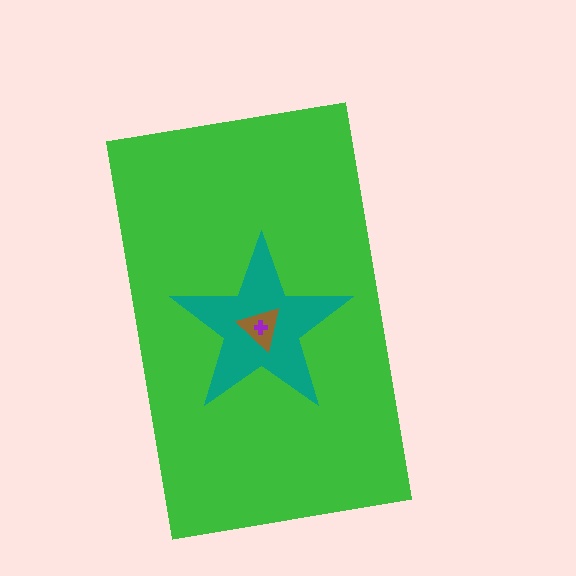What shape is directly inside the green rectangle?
The teal star.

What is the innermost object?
The purple cross.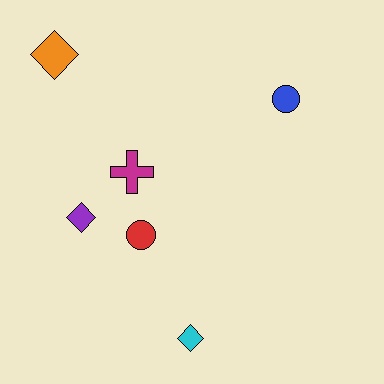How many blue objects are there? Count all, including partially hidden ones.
There is 1 blue object.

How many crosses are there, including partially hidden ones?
There is 1 cross.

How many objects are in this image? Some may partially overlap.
There are 6 objects.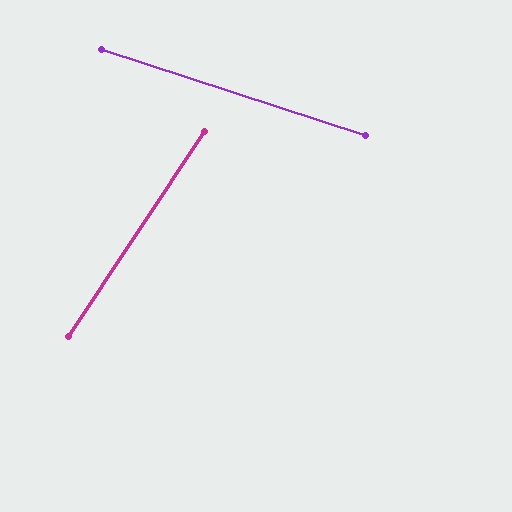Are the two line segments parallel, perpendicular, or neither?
Neither parallel nor perpendicular — they differ by about 74°.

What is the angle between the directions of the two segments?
Approximately 74 degrees.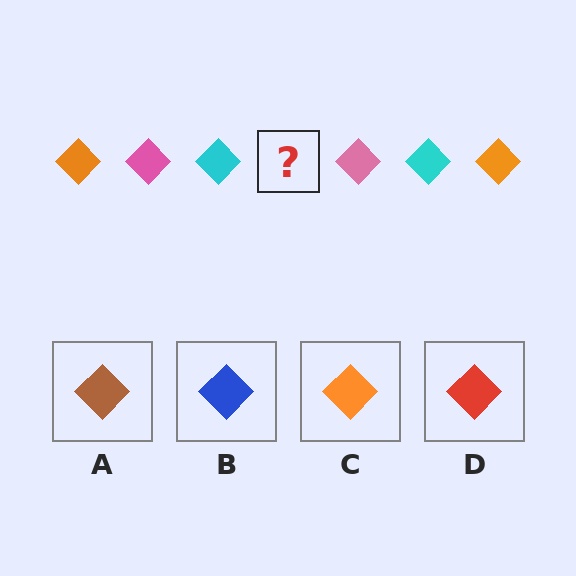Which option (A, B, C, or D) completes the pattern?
C.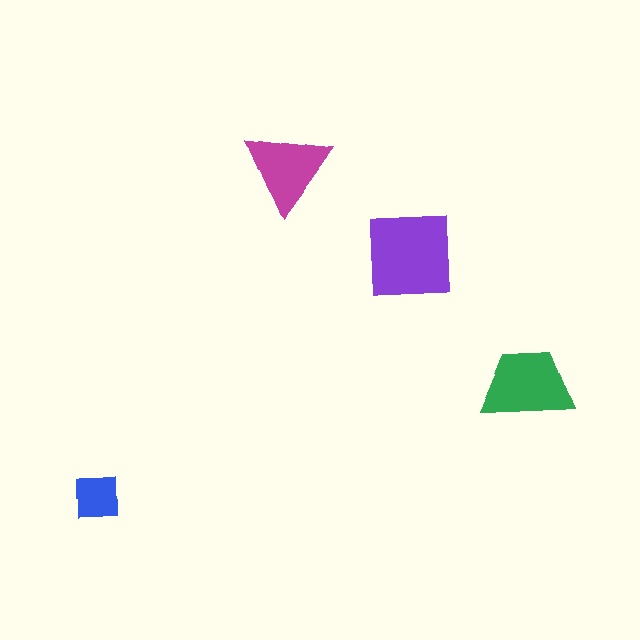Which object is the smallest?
The blue square.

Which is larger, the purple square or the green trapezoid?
The purple square.